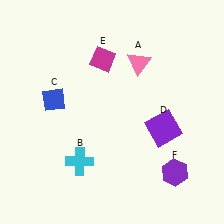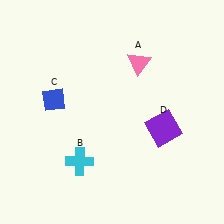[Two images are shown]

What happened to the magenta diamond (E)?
The magenta diamond (E) was removed in Image 2. It was in the top-left area of Image 1.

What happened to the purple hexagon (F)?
The purple hexagon (F) was removed in Image 2. It was in the bottom-right area of Image 1.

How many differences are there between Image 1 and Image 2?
There are 2 differences between the two images.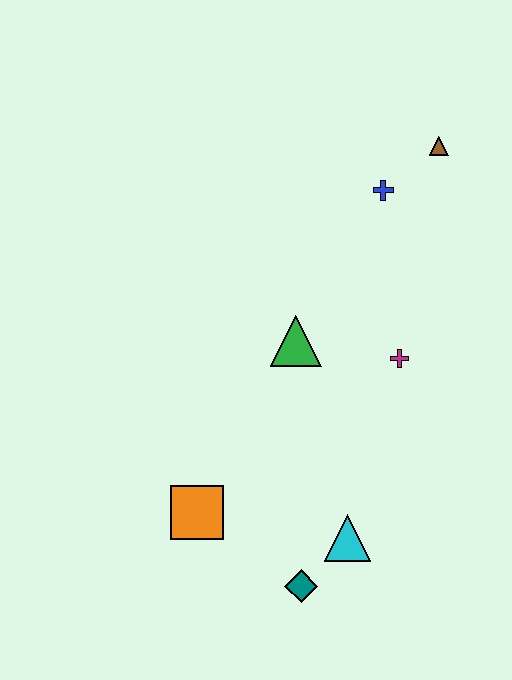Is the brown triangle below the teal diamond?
No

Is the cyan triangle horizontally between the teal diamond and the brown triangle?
Yes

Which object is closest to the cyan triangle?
The teal diamond is closest to the cyan triangle.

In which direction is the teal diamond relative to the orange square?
The teal diamond is to the right of the orange square.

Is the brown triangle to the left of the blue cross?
No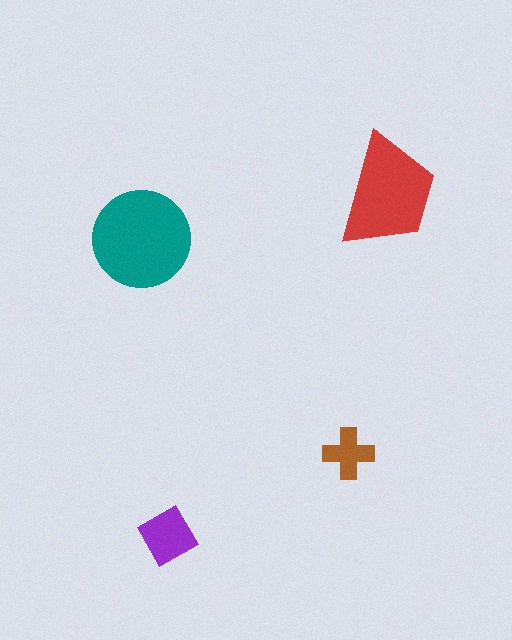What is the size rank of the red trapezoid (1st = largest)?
2nd.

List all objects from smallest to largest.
The brown cross, the purple square, the red trapezoid, the teal circle.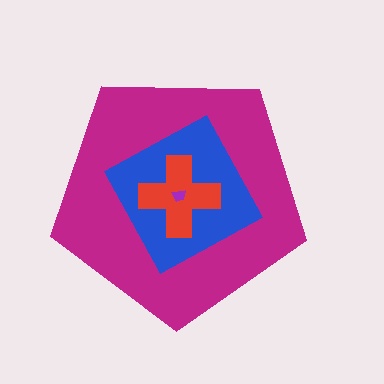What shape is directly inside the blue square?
The red cross.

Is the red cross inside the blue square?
Yes.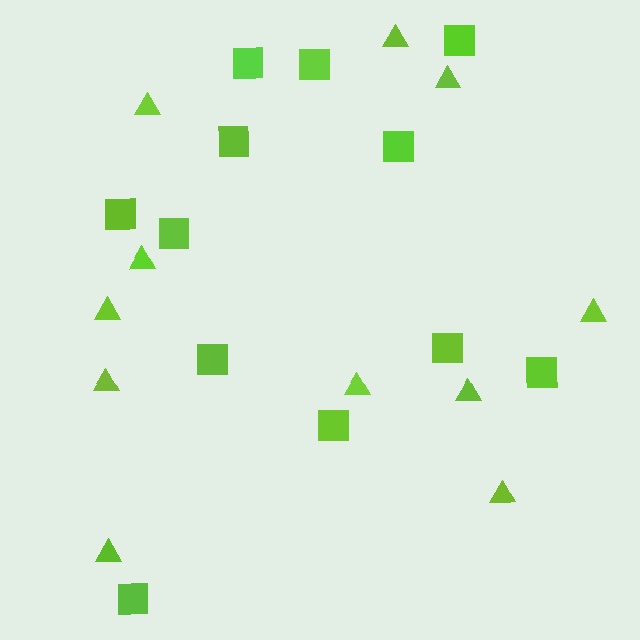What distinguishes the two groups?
There are 2 groups: one group of triangles (11) and one group of squares (12).